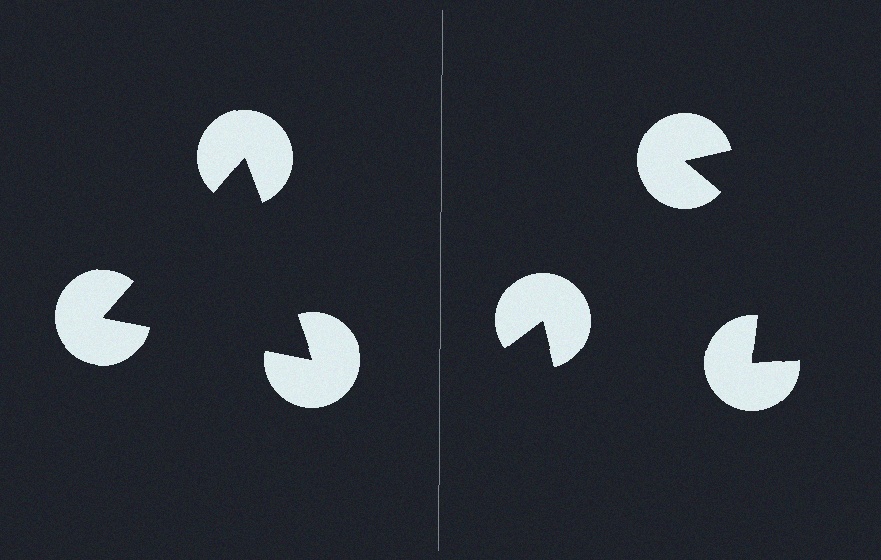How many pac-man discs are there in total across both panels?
6 — 3 on each side.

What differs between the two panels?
The pac-man discs are positioned identically on both sides; only the wedge orientations differ. On the left they align to a triangle; on the right they are misaligned.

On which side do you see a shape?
An illusory triangle appears on the left side. On the right side the wedge cuts are rotated, so no coherent shape forms.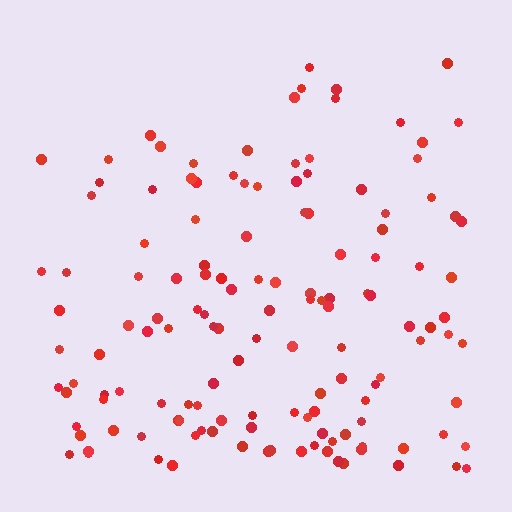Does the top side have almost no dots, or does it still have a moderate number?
Still a moderate number, just noticeably fewer than the bottom.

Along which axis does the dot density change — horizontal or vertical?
Vertical.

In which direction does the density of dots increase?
From top to bottom, with the bottom side densest.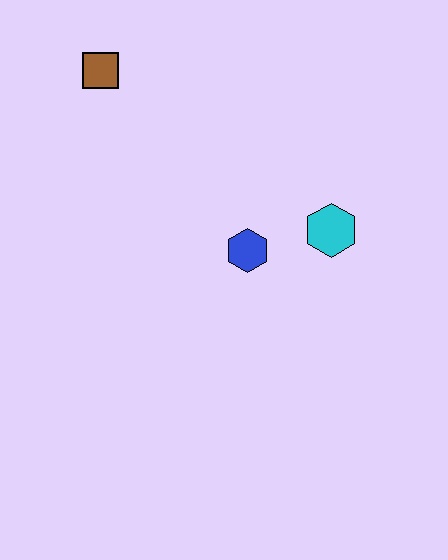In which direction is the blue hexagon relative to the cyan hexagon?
The blue hexagon is to the left of the cyan hexagon.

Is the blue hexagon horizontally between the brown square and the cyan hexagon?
Yes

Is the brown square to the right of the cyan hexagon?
No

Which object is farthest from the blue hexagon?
The brown square is farthest from the blue hexagon.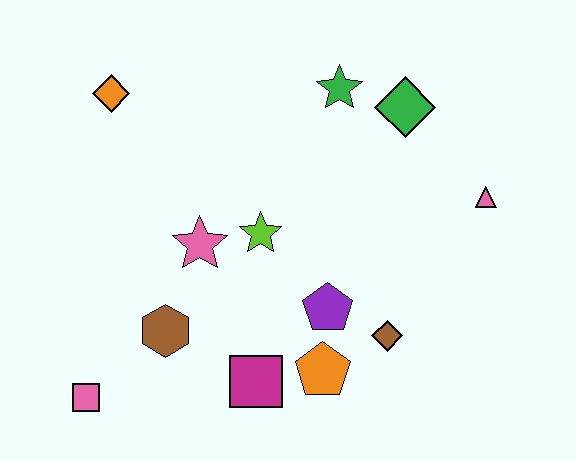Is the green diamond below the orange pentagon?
No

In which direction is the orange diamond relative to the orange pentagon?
The orange diamond is above the orange pentagon.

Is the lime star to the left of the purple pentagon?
Yes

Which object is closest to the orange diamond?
The pink star is closest to the orange diamond.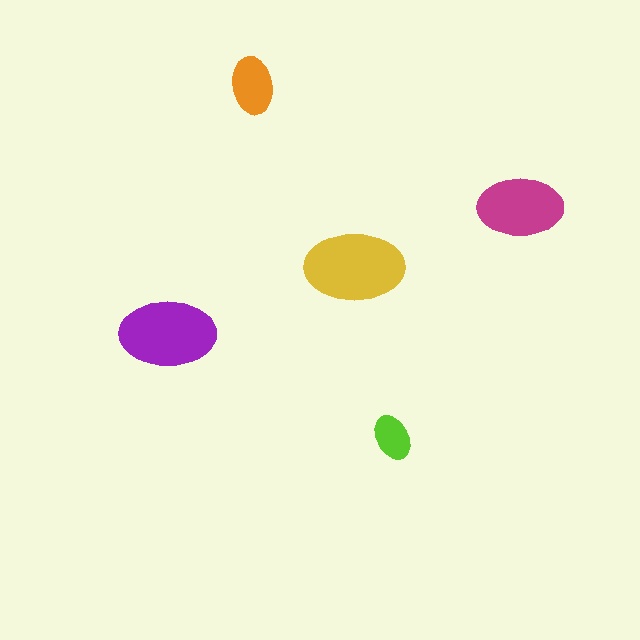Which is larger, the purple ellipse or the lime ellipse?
The purple one.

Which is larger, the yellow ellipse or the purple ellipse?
The yellow one.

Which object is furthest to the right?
The magenta ellipse is rightmost.